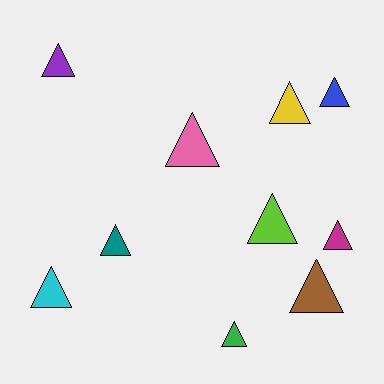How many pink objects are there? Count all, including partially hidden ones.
There is 1 pink object.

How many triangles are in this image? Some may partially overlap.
There are 10 triangles.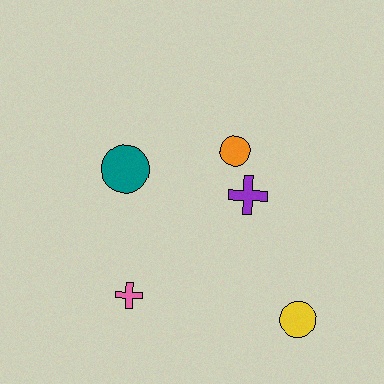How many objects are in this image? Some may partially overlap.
There are 5 objects.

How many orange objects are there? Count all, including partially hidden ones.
There is 1 orange object.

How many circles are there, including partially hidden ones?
There are 3 circles.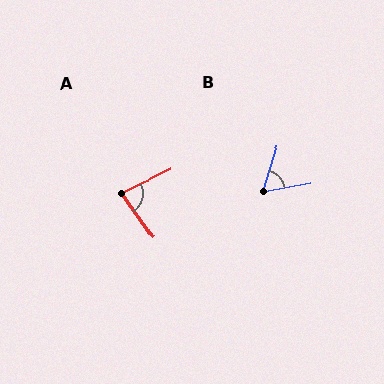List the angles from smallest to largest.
B (62°), A (80°).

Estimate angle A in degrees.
Approximately 80 degrees.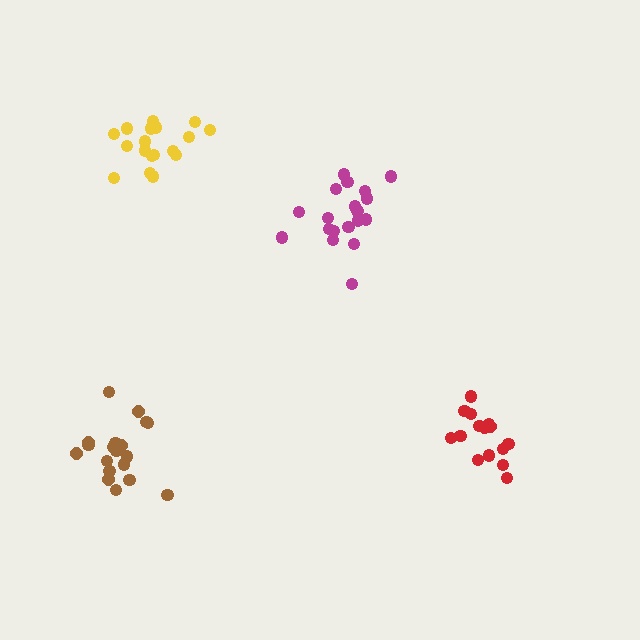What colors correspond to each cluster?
The clusters are colored: brown, red, yellow, magenta.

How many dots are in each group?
Group 1: 19 dots, Group 2: 15 dots, Group 3: 18 dots, Group 4: 19 dots (71 total).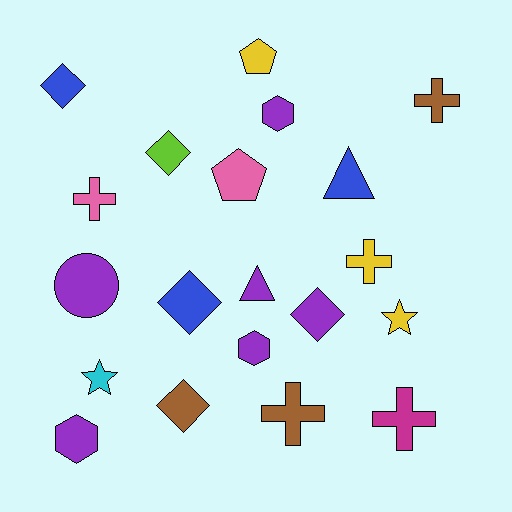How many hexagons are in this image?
There are 3 hexagons.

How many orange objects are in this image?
There are no orange objects.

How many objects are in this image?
There are 20 objects.